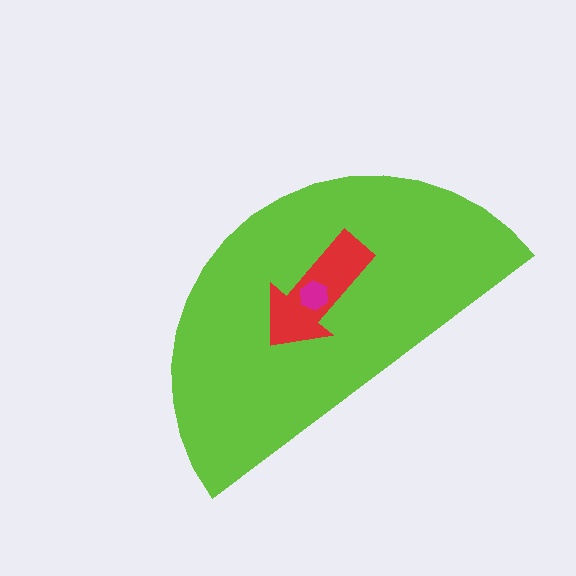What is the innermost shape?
The magenta hexagon.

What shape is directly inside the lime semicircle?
The red arrow.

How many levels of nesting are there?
3.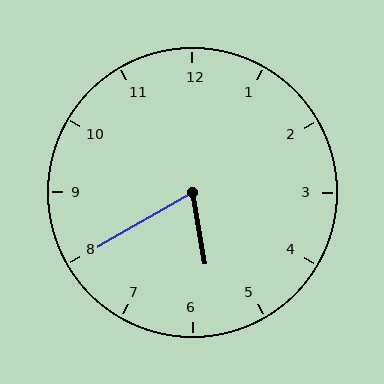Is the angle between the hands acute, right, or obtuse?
It is acute.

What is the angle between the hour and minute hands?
Approximately 70 degrees.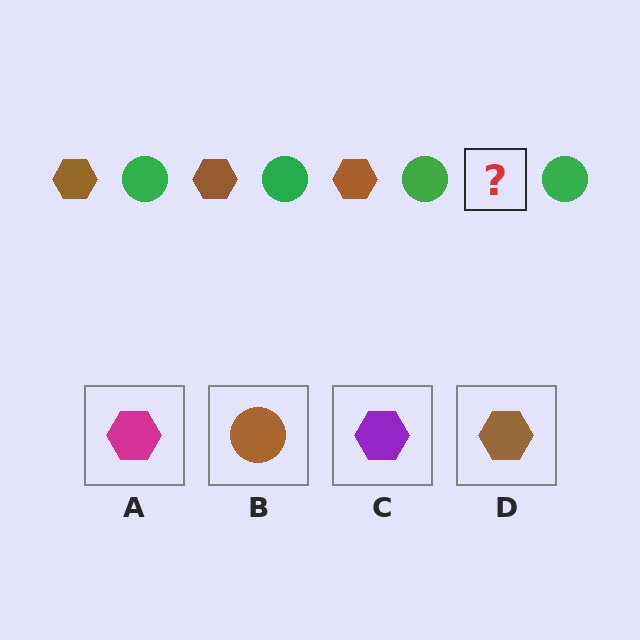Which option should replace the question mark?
Option D.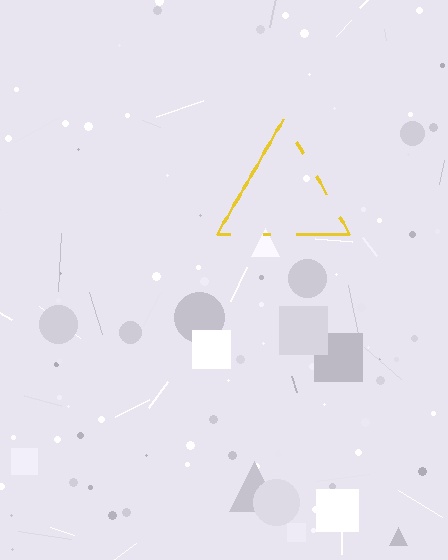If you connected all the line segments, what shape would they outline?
They would outline a triangle.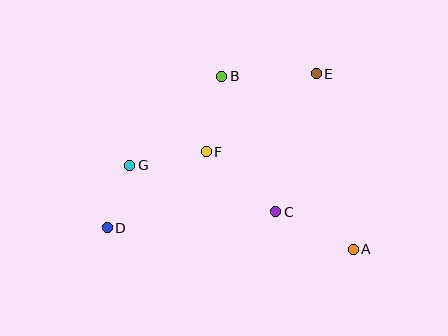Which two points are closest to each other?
Points D and G are closest to each other.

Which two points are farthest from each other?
Points D and E are farthest from each other.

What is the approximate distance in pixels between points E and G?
The distance between E and G is approximately 208 pixels.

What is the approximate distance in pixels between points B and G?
The distance between B and G is approximately 128 pixels.